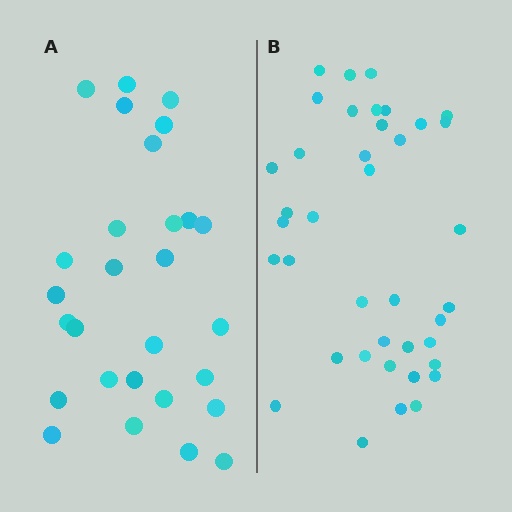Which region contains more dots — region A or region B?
Region B (the right region) has more dots.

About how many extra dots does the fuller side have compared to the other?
Region B has roughly 12 or so more dots than region A.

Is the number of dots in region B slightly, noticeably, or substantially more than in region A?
Region B has noticeably more, but not dramatically so. The ratio is roughly 1.4 to 1.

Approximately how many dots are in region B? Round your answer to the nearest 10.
About 40 dots. (The exact count is 39, which rounds to 40.)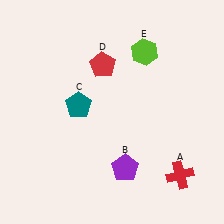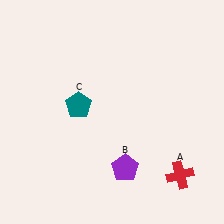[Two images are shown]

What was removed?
The red pentagon (D), the lime hexagon (E) were removed in Image 2.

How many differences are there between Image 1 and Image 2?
There are 2 differences between the two images.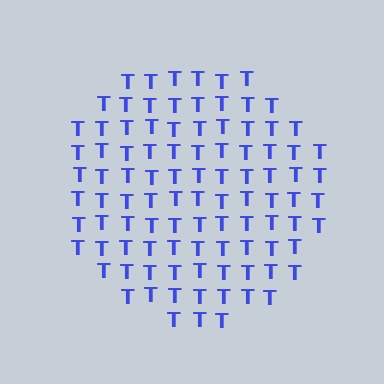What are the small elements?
The small elements are letter T's.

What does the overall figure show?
The overall figure shows a circle.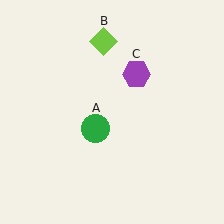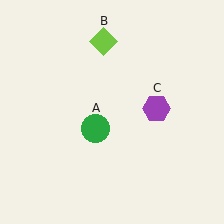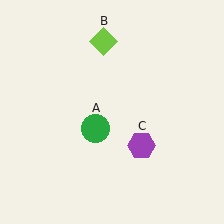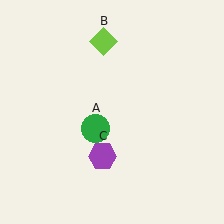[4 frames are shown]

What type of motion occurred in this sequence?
The purple hexagon (object C) rotated clockwise around the center of the scene.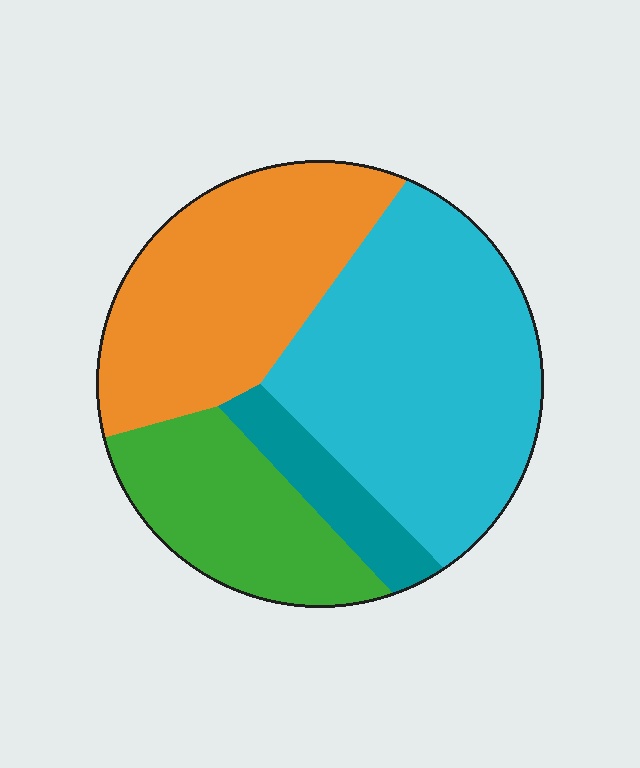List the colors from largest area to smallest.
From largest to smallest: cyan, orange, green, teal.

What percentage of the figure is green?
Green covers around 20% of the figure.